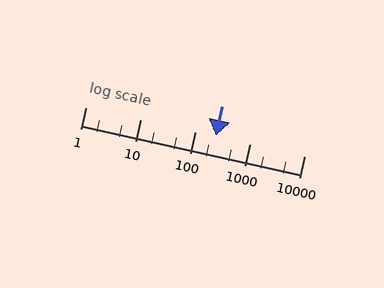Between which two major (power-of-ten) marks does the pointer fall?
The pointer is between 100 and 1000.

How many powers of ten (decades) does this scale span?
The scale spans 4 decades, from 1 to 10000.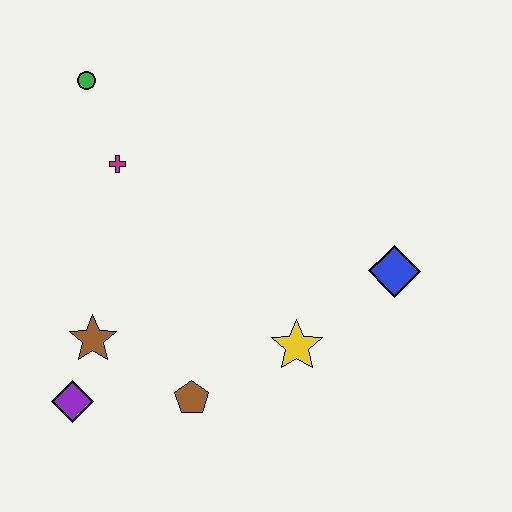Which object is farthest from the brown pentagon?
The green circle is farthest from the brown pentagon.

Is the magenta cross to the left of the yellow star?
Yes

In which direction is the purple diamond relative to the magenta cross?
The purple diamond is below the magenta cross.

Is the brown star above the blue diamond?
No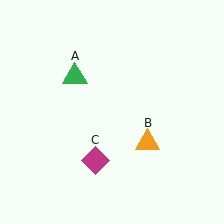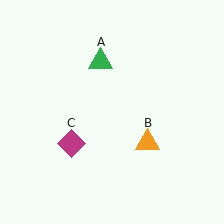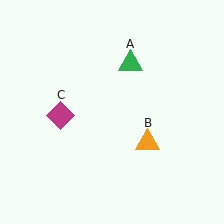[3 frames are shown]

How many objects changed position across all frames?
2 objects changed position: green triangle (object A), magenta diamond (object C).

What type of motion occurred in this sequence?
The green triangle (object A), magenta diamond (object C) rotated clockwise around the center of the scene.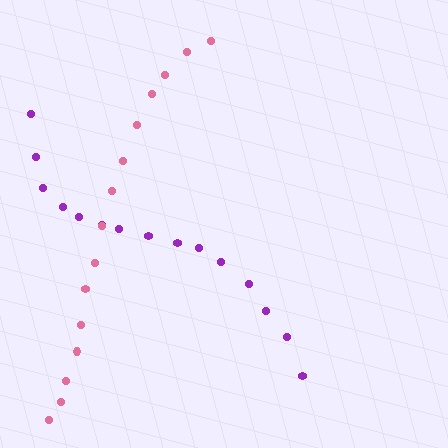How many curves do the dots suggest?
There are 2 distinct paths.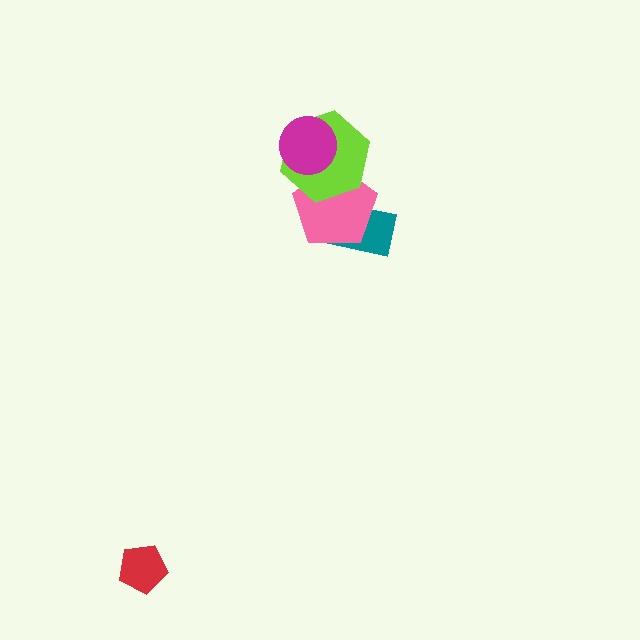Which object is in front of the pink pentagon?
The lime hexagon is in front of the pink pentagon.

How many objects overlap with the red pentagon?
0 objects overlap with the red pentagon.